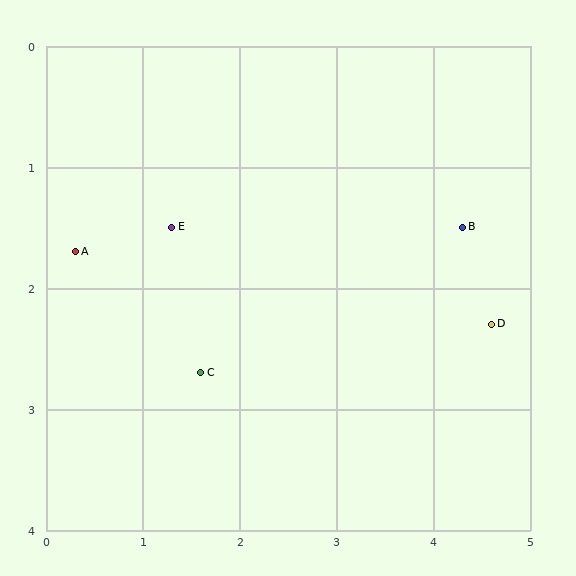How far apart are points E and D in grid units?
Points E and D are about 3.4 grid units apart.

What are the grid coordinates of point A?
Point A is at approximately (0.3, 1.7).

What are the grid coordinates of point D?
Point D is at approximately (4.6, 2.3).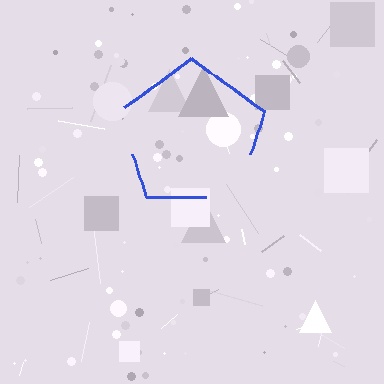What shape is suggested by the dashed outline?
The dashed outline suggests a pentagon.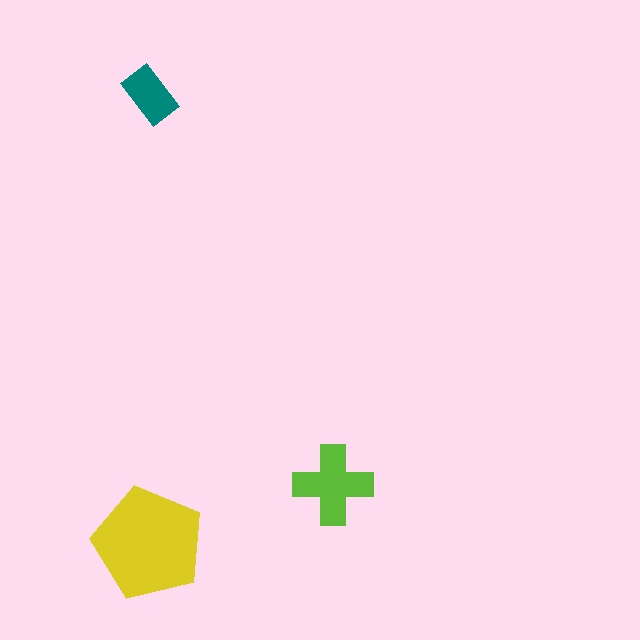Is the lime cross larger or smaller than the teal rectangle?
Larger.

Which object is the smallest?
The teal rectangle.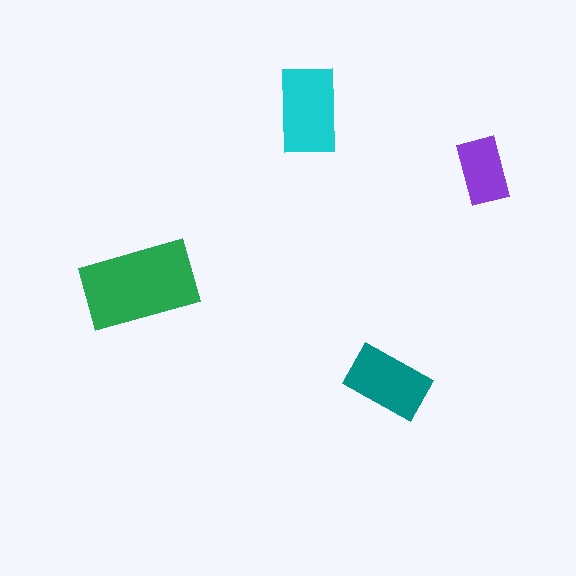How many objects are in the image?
There are 4 objects in the image.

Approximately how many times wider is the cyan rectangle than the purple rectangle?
About 1.5 times wider.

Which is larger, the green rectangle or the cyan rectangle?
The green one.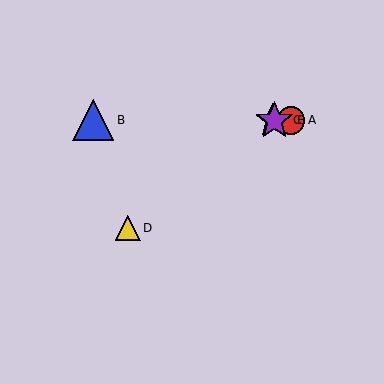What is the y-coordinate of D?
Object D is at y≈228.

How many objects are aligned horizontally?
4 objects (A, B, C, E) are aligned horizontally.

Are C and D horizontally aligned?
No, C is at y≈120 and D is at y≈228.